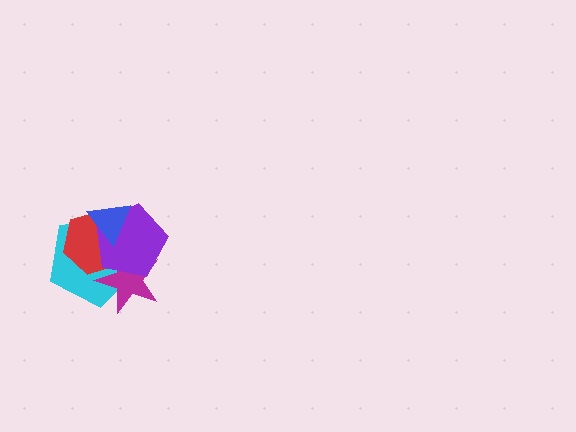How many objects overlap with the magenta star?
3 objects overlap with the magenta star.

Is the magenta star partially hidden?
Yes, it is partially covered by another shape.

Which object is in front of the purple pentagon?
The blue triangle is in front of the purple pentagon.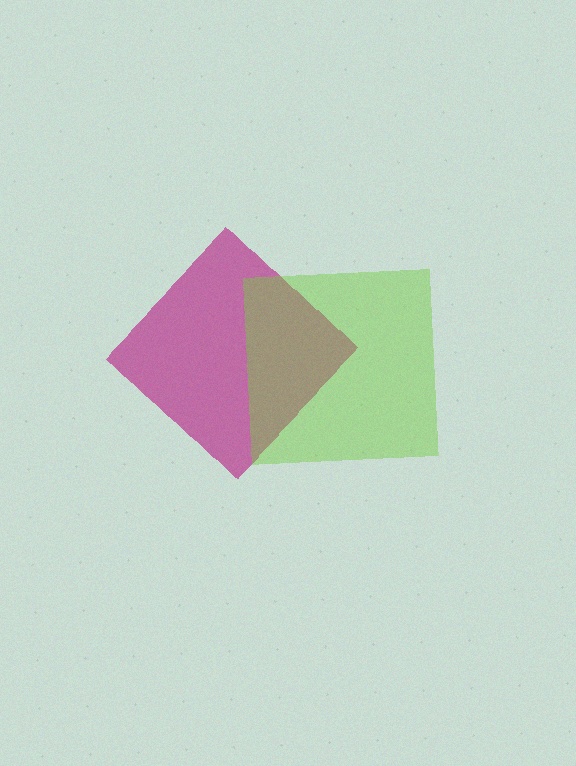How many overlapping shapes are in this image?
There are 2 overlapping shapes in the image.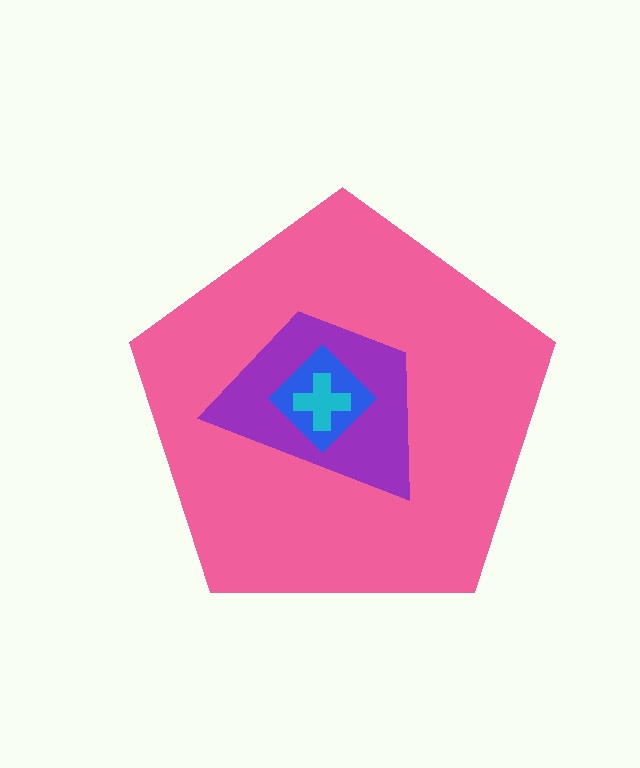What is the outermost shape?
The pink pentagon.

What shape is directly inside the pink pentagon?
The purple trapezoid.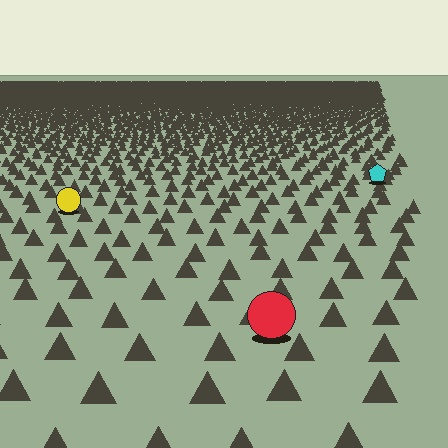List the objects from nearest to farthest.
From nearest to farthest: the red circle, the yellow circle, the cyan pentagon.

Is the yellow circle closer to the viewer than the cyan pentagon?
Yes. The yellow circle is closer — you can tell from the texture gradient: the ground texture is coarser near it.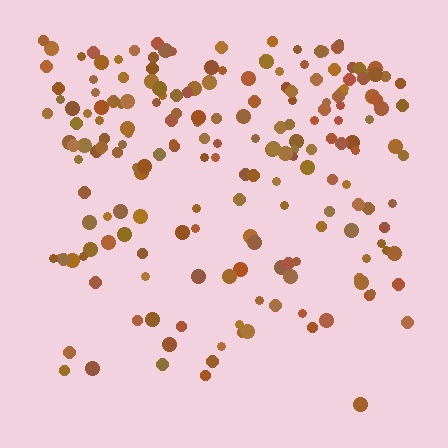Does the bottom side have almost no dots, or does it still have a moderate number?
Still a moderate number, just noticeably fewer than the top.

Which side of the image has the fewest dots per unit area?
The bottom.